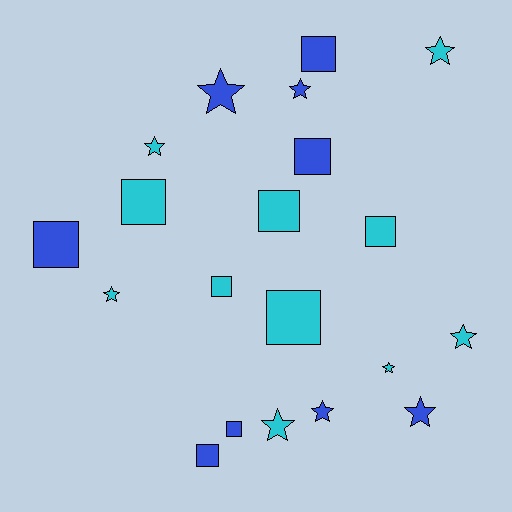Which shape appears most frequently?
Square, with 10 objects.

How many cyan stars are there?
There are 6 cyan stars.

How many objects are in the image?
There are 20 objects.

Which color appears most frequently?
Cyan, with 11 objects.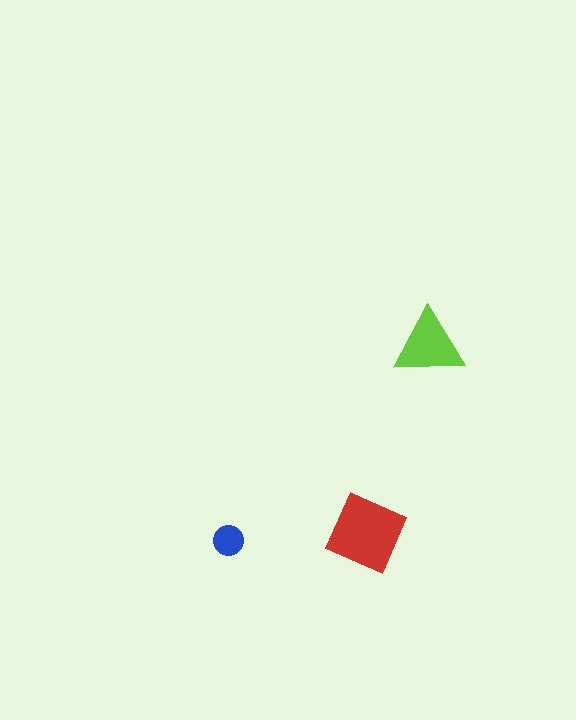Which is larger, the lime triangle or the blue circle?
The lime triangle.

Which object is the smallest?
The blue circle.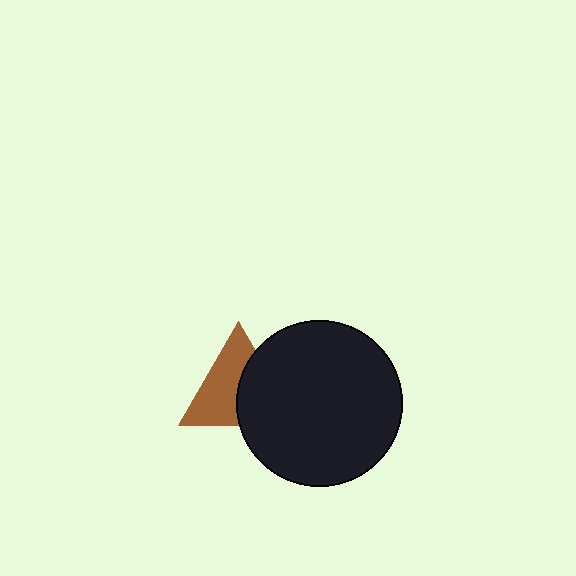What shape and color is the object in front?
The object in front is a black circle.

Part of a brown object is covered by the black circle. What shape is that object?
It is a triangle.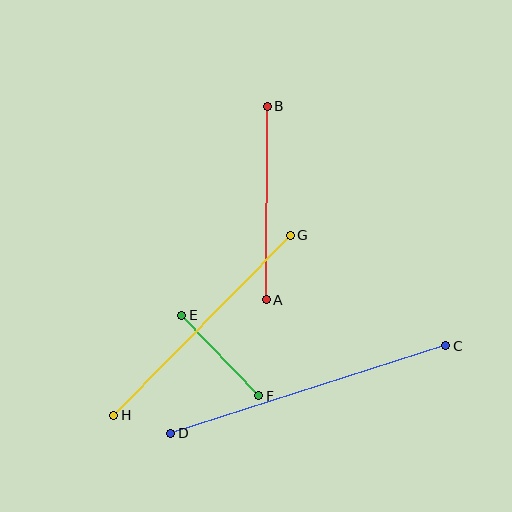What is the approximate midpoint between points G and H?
The midpoint is at approximately (202, 325) pixels.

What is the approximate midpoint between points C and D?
The midpoint is at approximately (308, 390) pixels.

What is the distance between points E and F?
The distance is approximately 111 pixels.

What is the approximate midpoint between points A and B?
The midpoint is at approximately (267, 203) pixels.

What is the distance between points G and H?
The distance is approximately 252 pixels.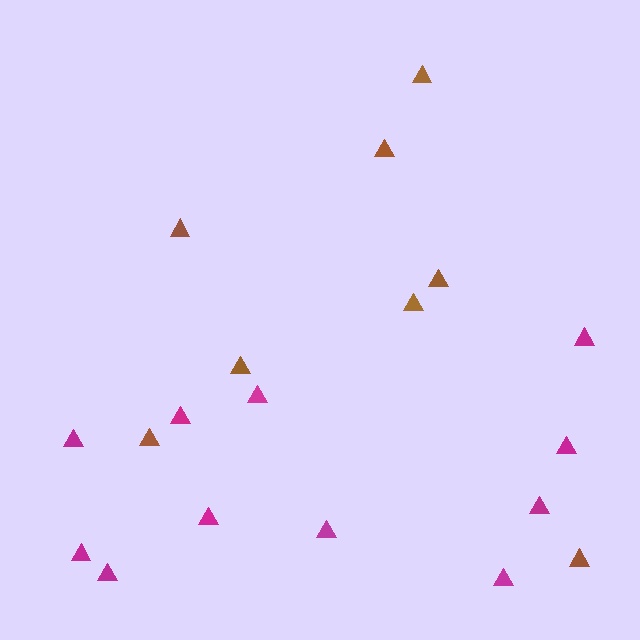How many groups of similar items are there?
There are 2 groups: one group of brown triangles (8) and one group of magenta triangles (11).